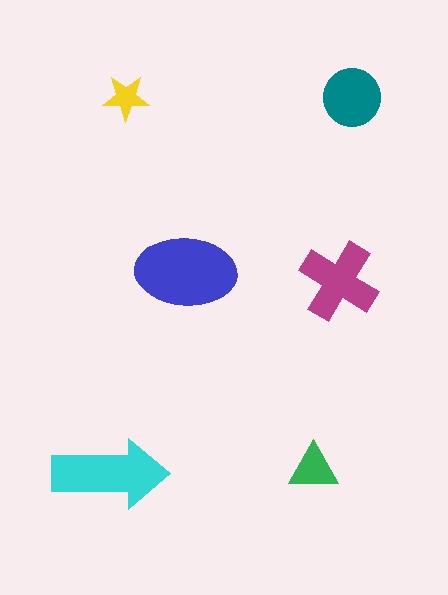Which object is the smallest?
The yellow star.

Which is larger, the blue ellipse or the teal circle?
The blue ellipse.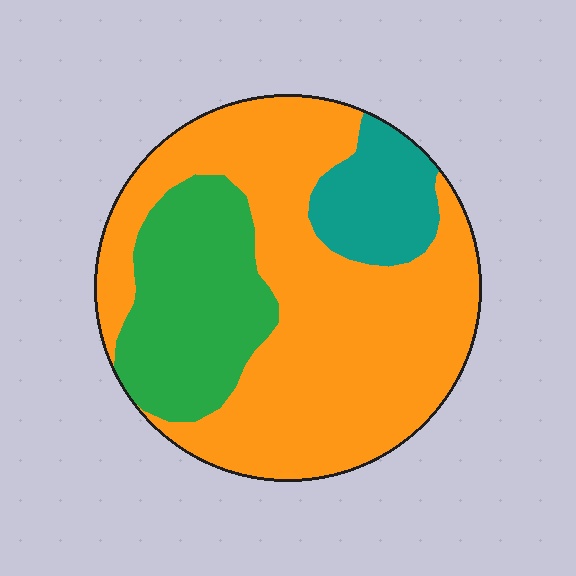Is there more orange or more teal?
Orange.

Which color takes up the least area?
Teal, at roughly 10%.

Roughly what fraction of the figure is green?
Green takes up about one quarter (1/4) of the figure.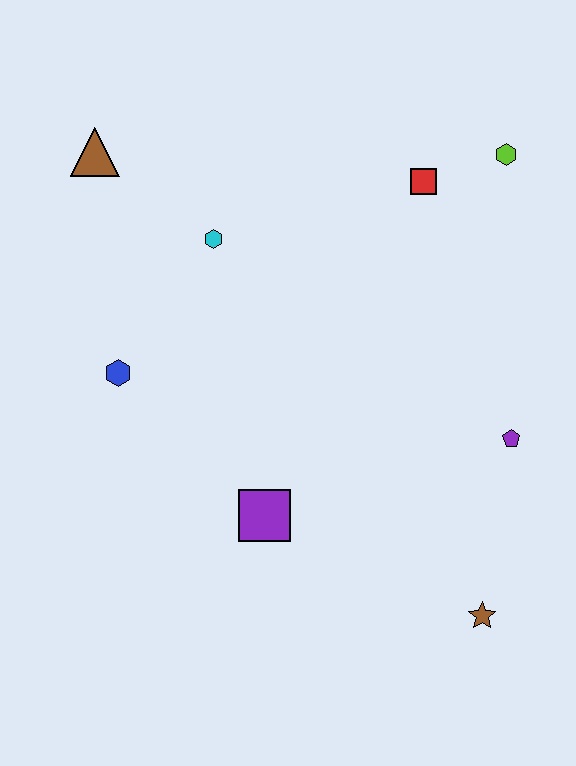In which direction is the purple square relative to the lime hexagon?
The purple square is below the lime hexagon.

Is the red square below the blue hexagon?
No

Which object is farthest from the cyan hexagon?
The brown star is farthest from the cyan hexagon.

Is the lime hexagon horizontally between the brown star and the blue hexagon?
No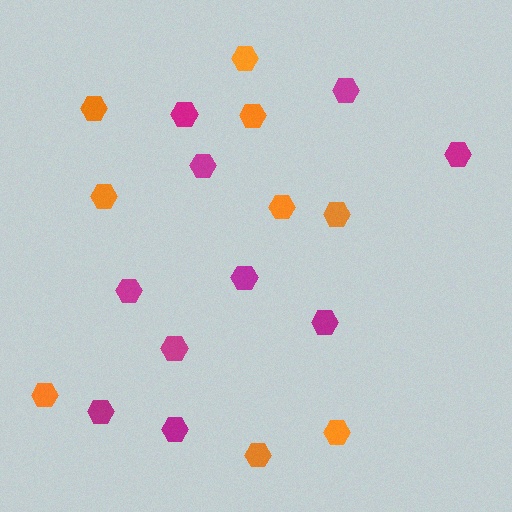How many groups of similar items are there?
There are 2 groups: one group of orange hexagons (9) and one group of magenta hexagons (10).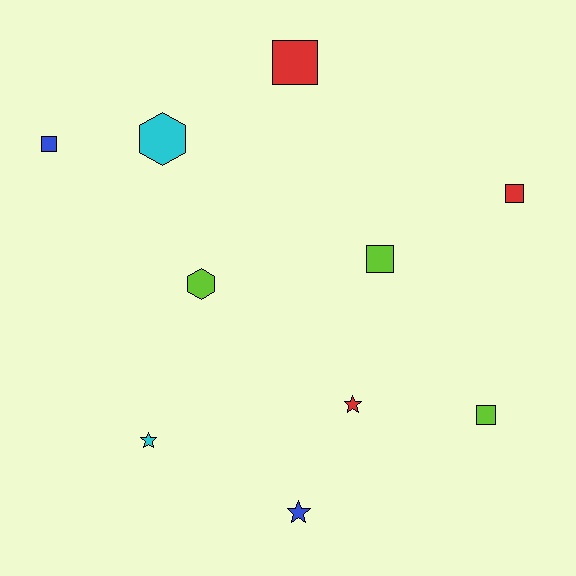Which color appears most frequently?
Lime, with 3 objects.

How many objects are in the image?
There are 10 objects.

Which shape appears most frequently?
Square, with 5 objects.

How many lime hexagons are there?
There is 1 lime hexagon.